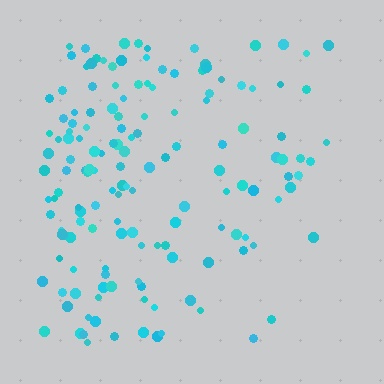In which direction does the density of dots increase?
From right to left, with the left side densest.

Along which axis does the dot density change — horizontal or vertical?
Horizontal.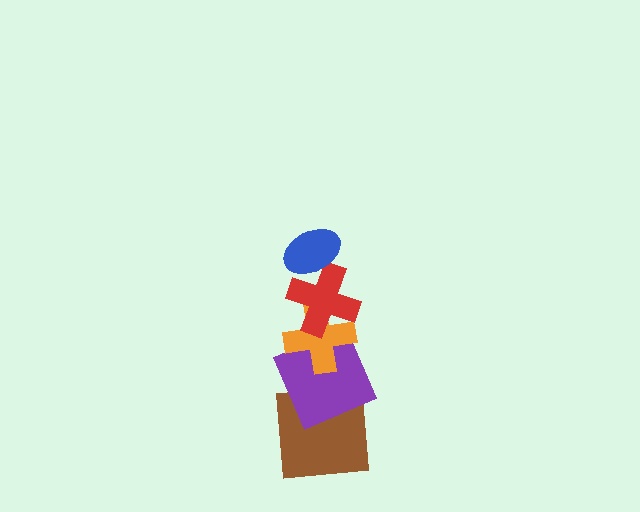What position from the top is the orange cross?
The orange cross is 3rd from the top.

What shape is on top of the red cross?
The blue ellipse is on top of the red cross.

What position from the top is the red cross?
The red cross is 2nd from the top.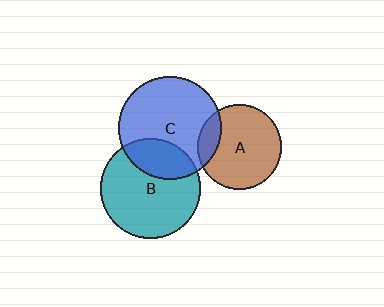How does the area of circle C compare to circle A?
Approximately 1.5 times.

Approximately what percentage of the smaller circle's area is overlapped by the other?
Approximately 15%.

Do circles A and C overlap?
Yes.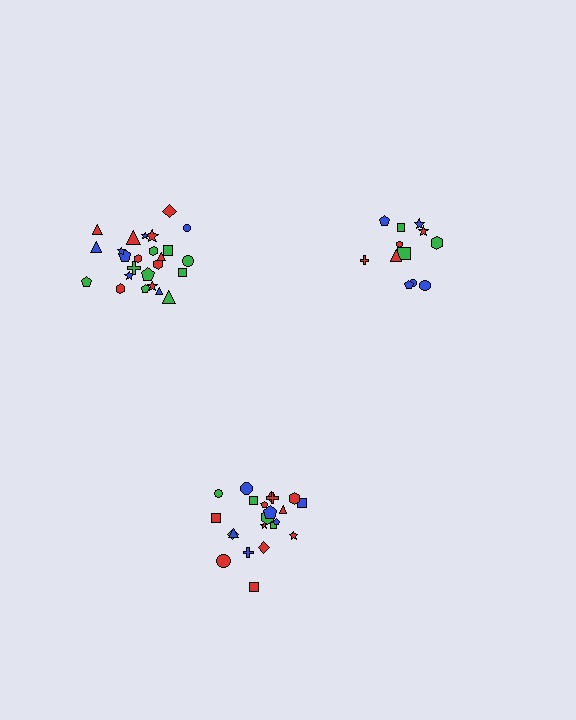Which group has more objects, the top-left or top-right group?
The top-left group.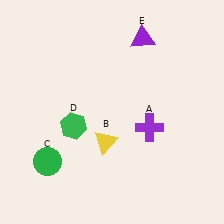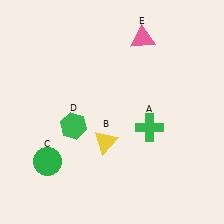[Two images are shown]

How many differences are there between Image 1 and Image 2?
There are 2 differences between the two images.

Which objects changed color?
A changed from purple to green. E changed from purple to pink.